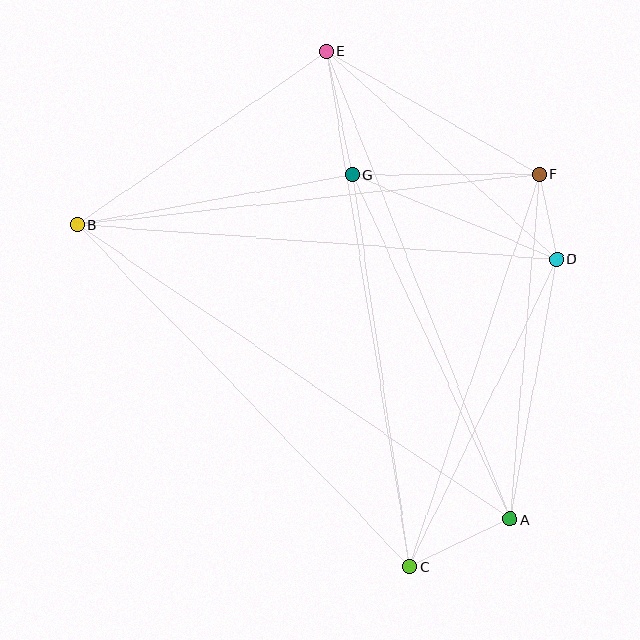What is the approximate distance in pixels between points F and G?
The distance between F and G is approximately 187 pixels.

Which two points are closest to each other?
Points D and F are closest to each other.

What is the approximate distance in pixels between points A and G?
The distance between A and G is approximately 378 pixels.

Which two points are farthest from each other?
Points A and B are farthest from each other.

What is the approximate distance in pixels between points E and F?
The distance between E and F is approximately 246 pixels.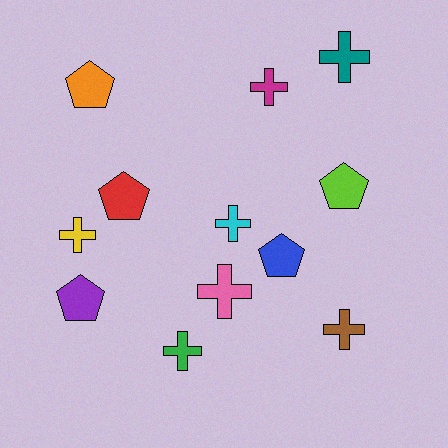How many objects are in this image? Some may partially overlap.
There are 12 objects.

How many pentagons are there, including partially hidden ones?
There are 5 pentagons.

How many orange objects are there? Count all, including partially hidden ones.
There is 1 orange object.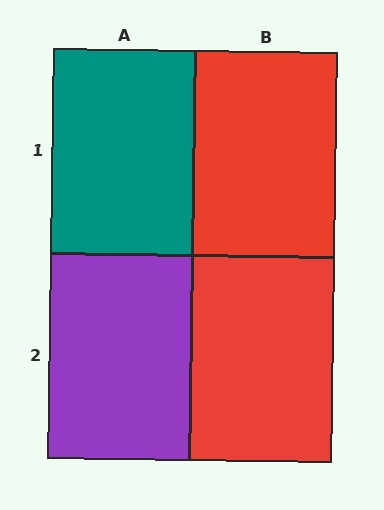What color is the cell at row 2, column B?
Red.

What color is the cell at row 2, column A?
Purple.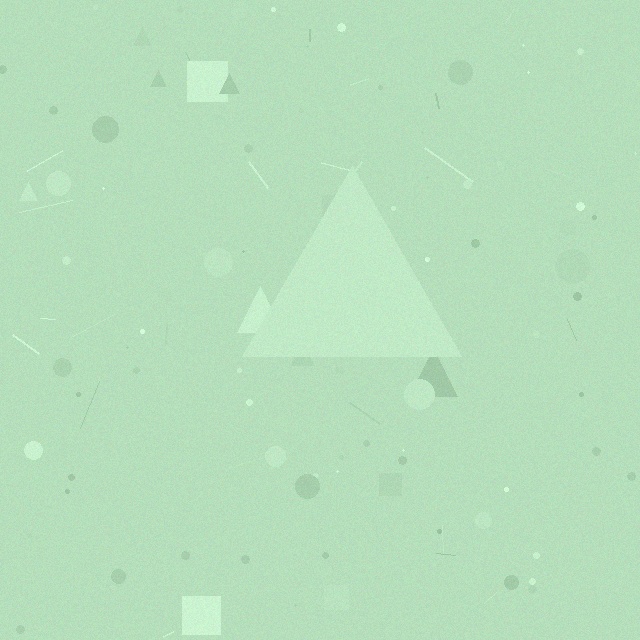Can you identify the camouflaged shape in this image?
The camouflaged shape is a triangle.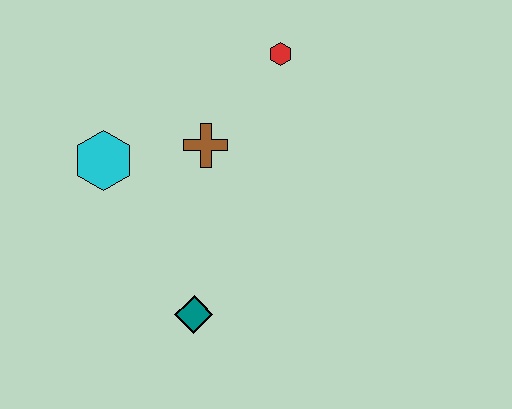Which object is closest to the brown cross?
The cyan hexagon is closest to the brown cross.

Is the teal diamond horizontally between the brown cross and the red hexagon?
No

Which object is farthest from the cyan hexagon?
The red hexagon is farthest from the cyan hexagon.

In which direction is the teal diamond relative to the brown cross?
The teal diamond is below the brown cross.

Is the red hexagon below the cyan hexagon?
No